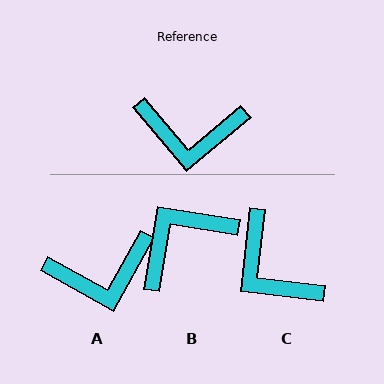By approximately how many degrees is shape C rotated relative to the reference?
Approximately 47 degrees clockwise.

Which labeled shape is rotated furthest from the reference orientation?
B, about 139 degrees away.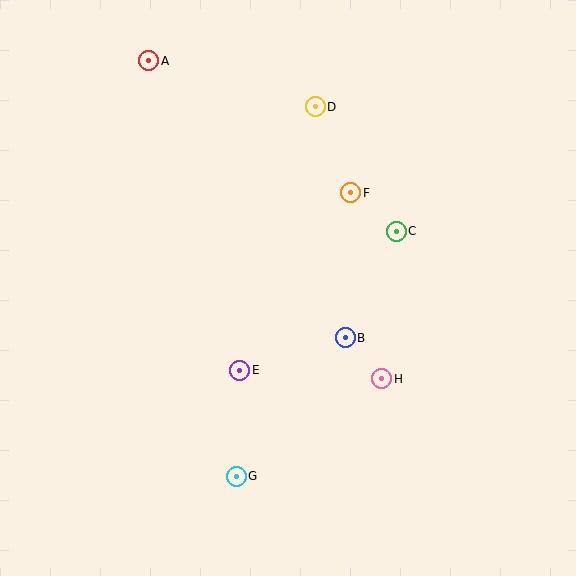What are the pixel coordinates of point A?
Point A is at (149, 61).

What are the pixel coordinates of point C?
Point C is at (396, 231).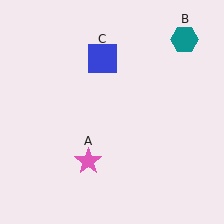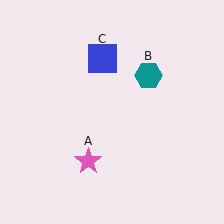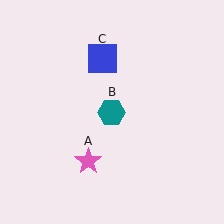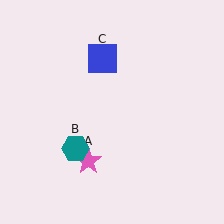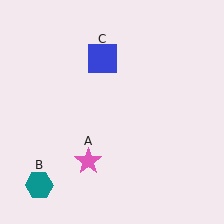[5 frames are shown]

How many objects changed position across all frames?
1 object changed position: teal hexagon (object B).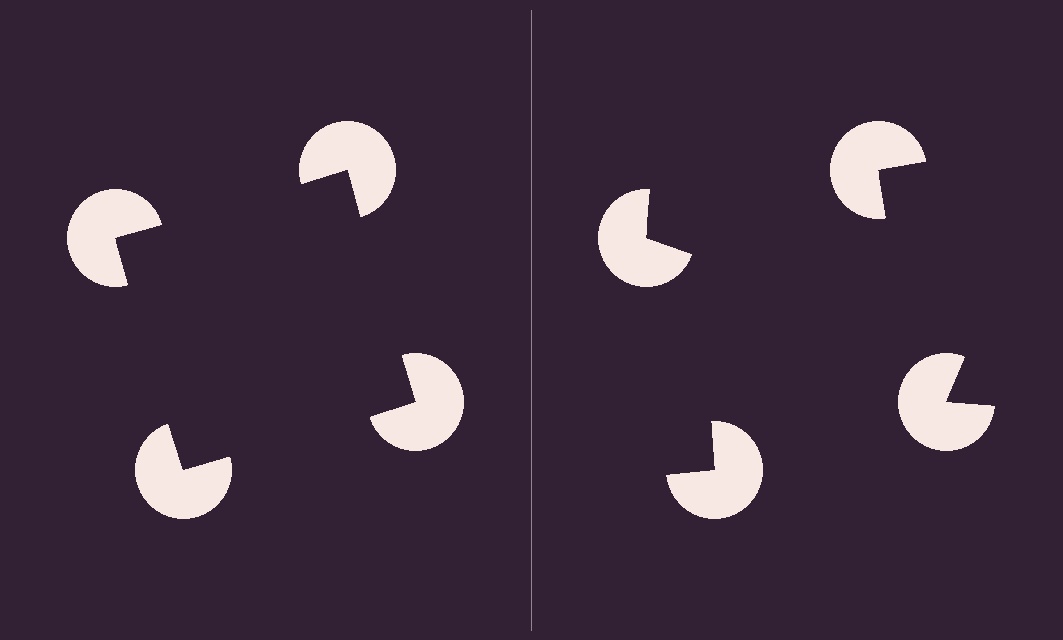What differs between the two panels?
The pac-man discs are positioned identically on both sides; only the wedge orientations differ. On the left they align to a square; on the right they are misaligned.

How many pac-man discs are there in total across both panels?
8 — 4 on each side.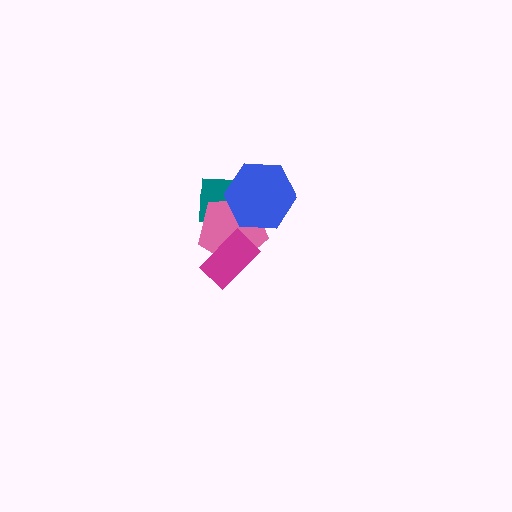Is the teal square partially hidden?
Yes, it is partially covered by another shape.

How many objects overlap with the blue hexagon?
2 objects overlap with the blue hexagon.